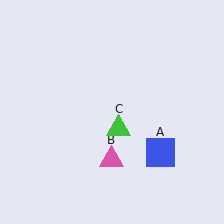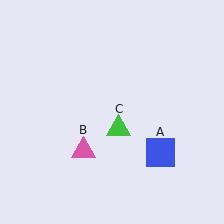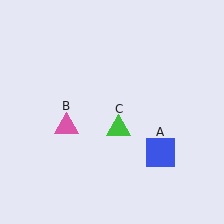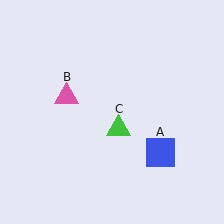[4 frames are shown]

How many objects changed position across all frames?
1 object changed position: pink triangle (object B).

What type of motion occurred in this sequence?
The pink triangle (object B) rotated clockwise around the center of the scene.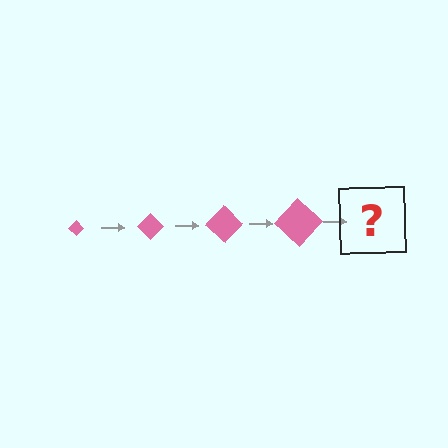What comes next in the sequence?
The next element should be a pink diamond, larger than the previous one.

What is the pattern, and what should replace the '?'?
The pattern is that the diamond gets progressively larger each step. The '?' should be a pink diamond, larger than the previous one.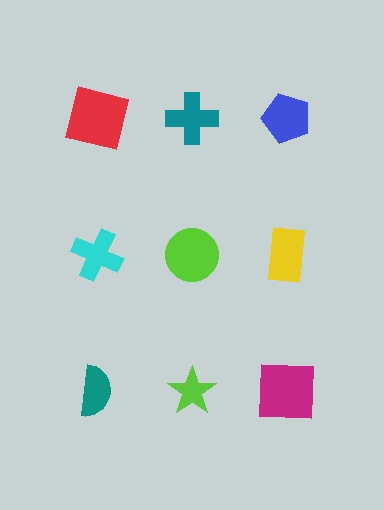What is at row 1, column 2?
A teal cross.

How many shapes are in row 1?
3 shapes.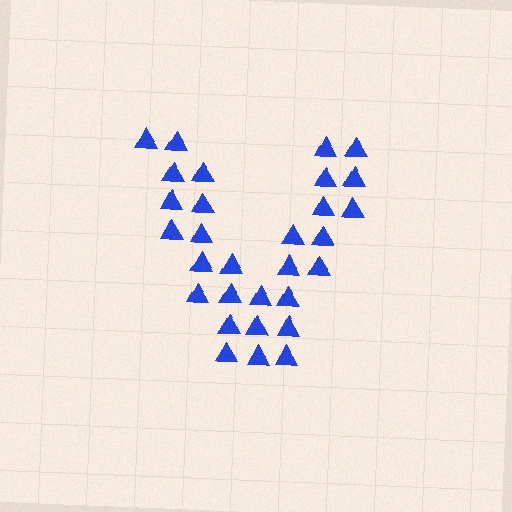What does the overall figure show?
The overall figure shows the letter V.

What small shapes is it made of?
It is made of small triangles.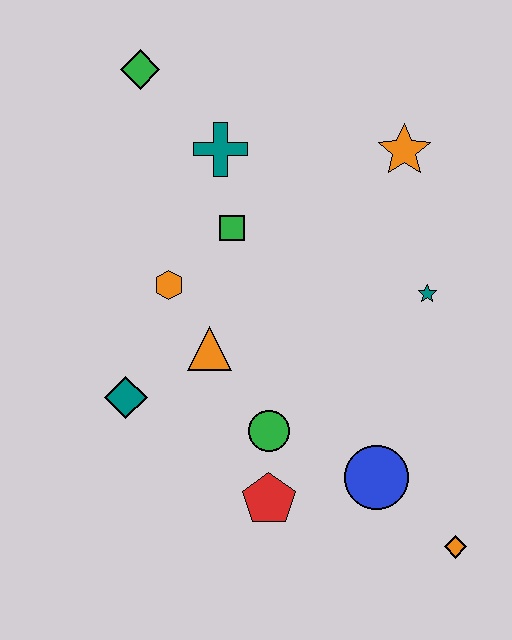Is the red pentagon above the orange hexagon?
No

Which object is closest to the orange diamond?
The blue circle is closest to the orange diamond.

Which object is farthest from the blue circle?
The green diamond is farthest from the blue circle.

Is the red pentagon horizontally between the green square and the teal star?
Yes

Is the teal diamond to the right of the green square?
No